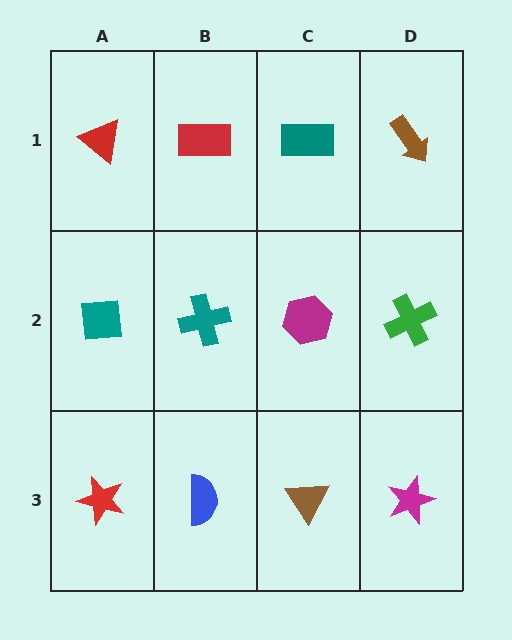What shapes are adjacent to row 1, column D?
A green cross (row 2, column D), a teal rectangle (row 1, column C).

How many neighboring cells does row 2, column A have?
3.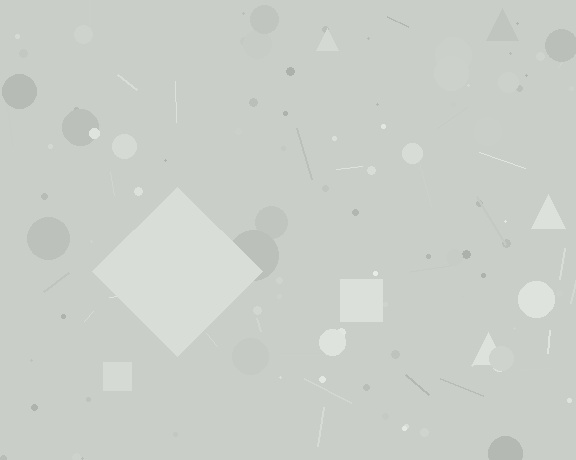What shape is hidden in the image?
A diamond is hidden in the image.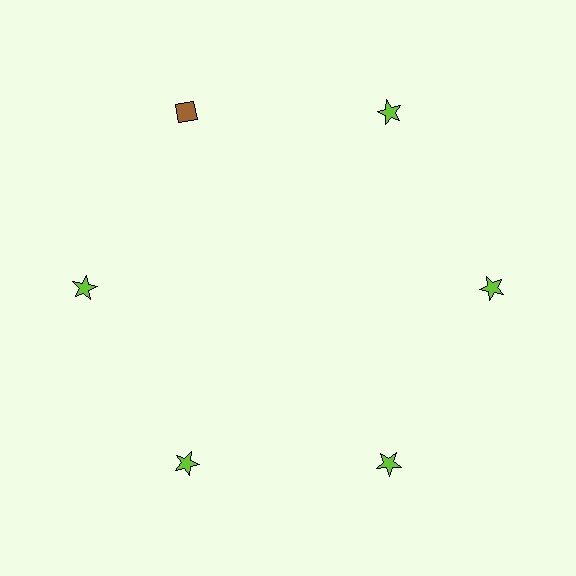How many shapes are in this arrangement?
There are 6 shapes arranged in a ring pattern.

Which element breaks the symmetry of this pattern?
The brown diamond at roughly the 11 o'clock position breaks the symmetry. All other shapes are lime stars.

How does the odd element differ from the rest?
It differs in both color (brown instead of lime) and shape (diamond instead of star).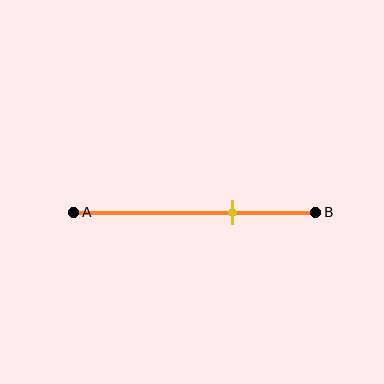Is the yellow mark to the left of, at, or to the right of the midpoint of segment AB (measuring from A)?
The yellow mark is to the right of the midpoint of segment AB.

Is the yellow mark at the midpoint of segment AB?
No, the mark is at about 65% from A, not at the 50% midpoint.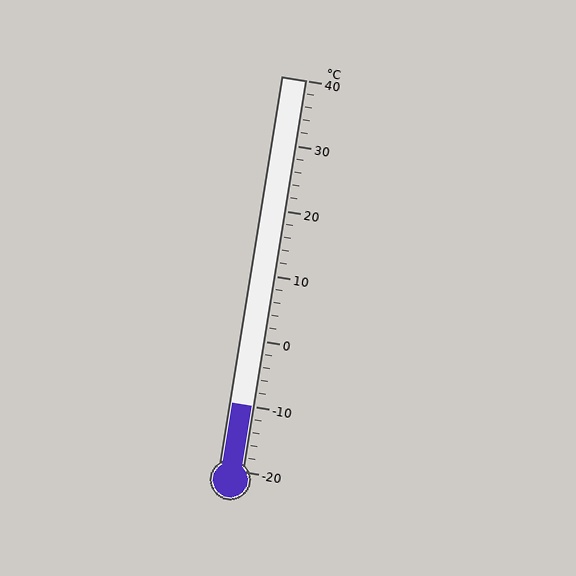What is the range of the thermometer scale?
The thermometer scale ranges from -20°C to 40°C.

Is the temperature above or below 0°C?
The temperature is below 0°C.